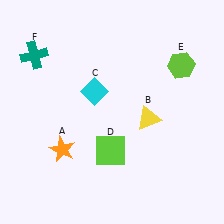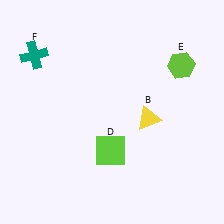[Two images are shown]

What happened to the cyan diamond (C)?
The cyan diamond (C) was removed in Image 2. It was in the top-left area of Image 1.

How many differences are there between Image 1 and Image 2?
There are 2 differences between the two images.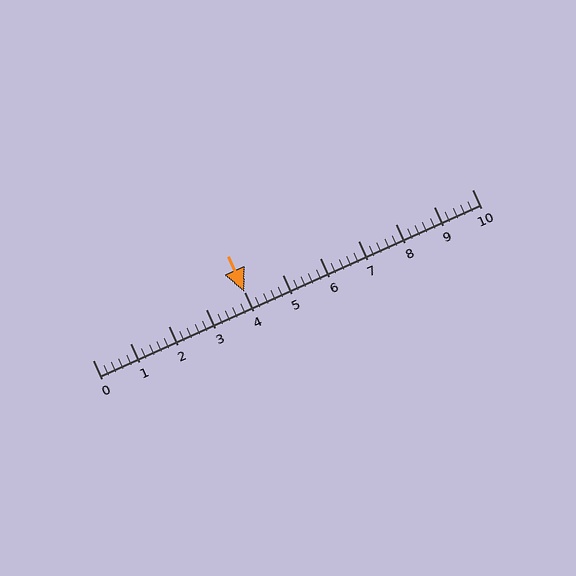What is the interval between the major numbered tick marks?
The major tick marks are spaced 1 units apart.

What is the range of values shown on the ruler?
The ruler shows values from 0 to 10.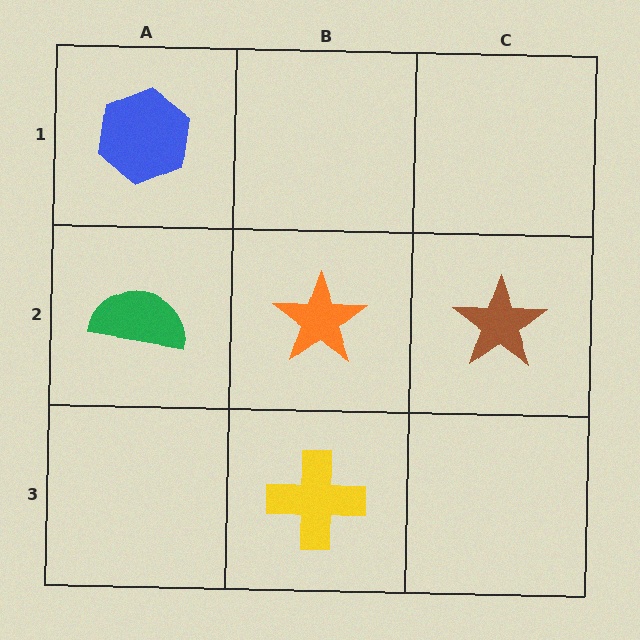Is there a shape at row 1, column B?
No, that cell is empty.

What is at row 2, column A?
A green semicircle.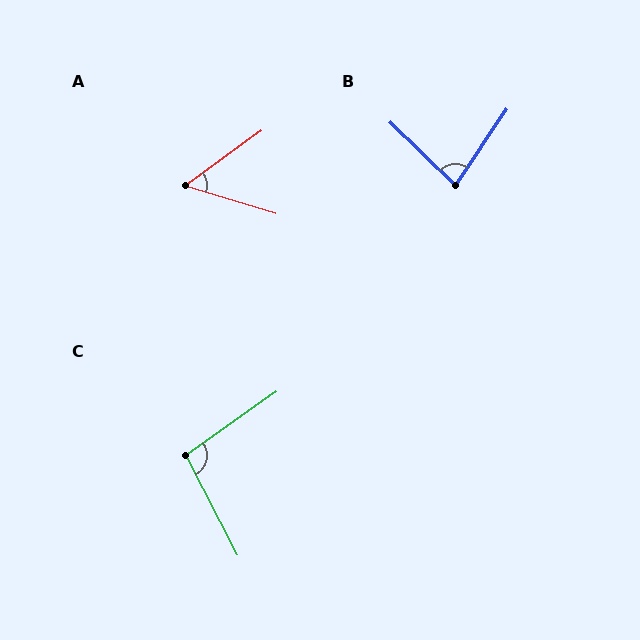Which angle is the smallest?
A, at approximately 53 degrees.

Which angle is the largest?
C, at approximately 98 degrees.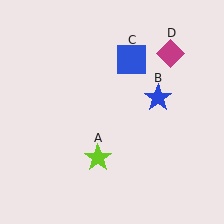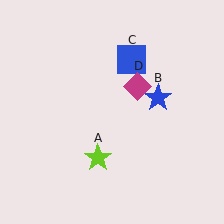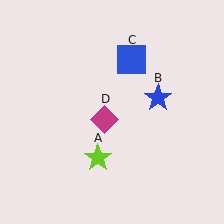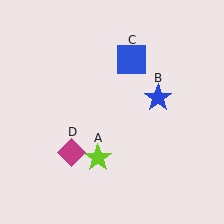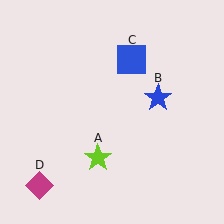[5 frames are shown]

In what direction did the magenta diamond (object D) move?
The magenta diamond (object D) moved down and to the left.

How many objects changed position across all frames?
1 object changed position: magenta diamond (object D).